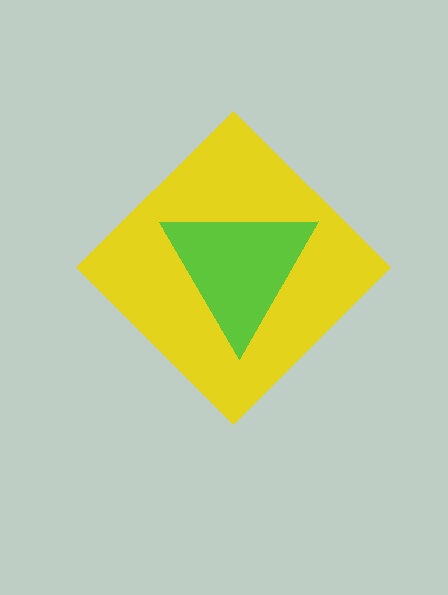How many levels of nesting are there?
2.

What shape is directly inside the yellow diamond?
The lime triangle.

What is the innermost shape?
The lime triangle.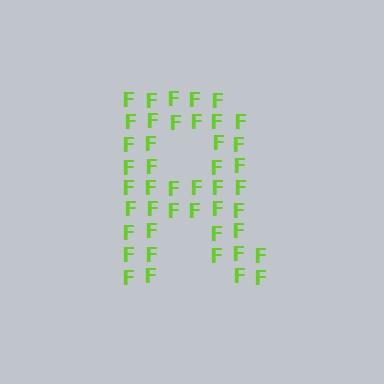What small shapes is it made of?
It is made of small letter F's.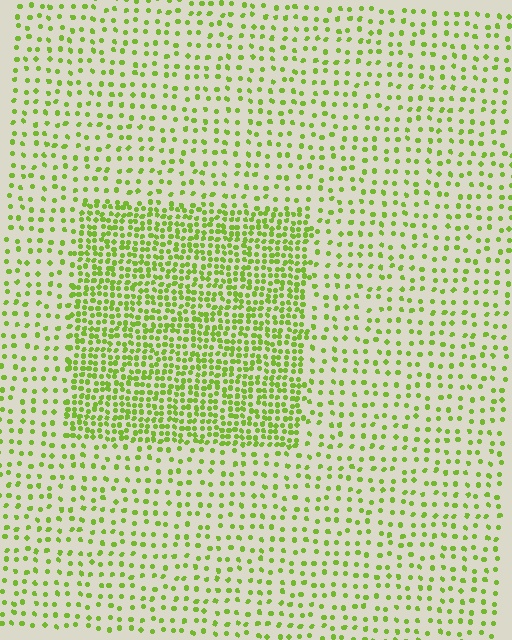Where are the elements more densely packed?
The elements are more densely packed inside the rectangle boundary.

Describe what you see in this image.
The image contains small lime elements arranged at two different densities. A rectangle-shaped region is visible where the elements are more densely packed than the surrounding area.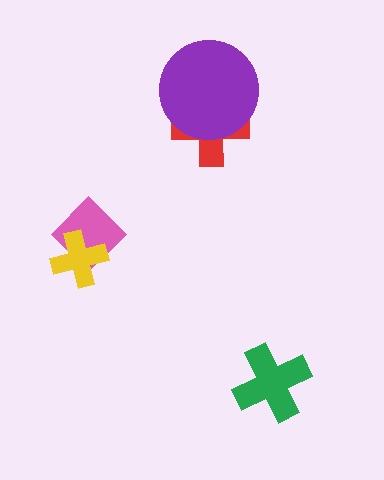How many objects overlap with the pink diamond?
1 object overlaps with the pink diamond.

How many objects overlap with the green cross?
0 objects overlap with the green cross.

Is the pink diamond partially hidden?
Yes, it is partially covered by another shape.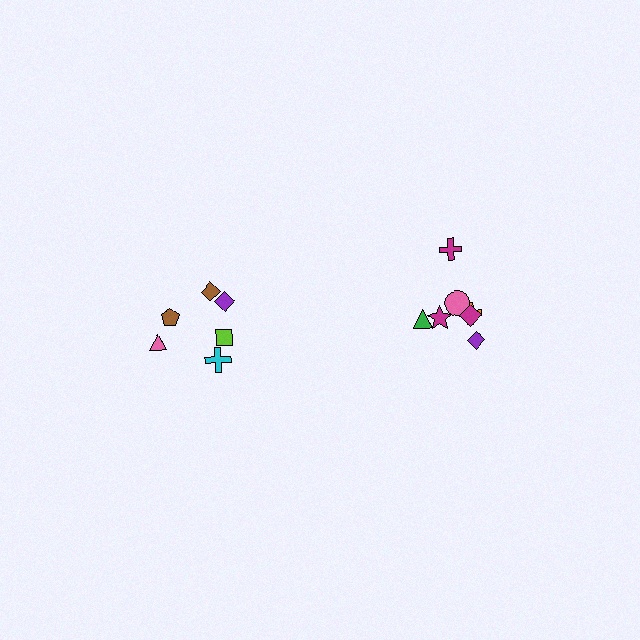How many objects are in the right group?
There are 8 objects.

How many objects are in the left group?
There are 6 objects.